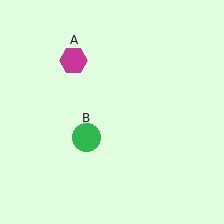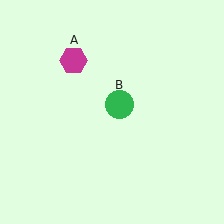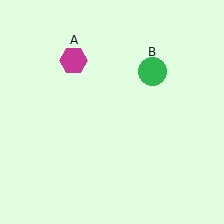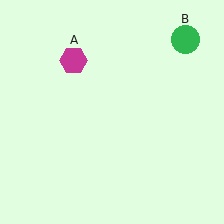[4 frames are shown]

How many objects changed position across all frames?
1 object changed position: green circle (object B).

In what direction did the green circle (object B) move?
The green circle (object B) moved up and to the right.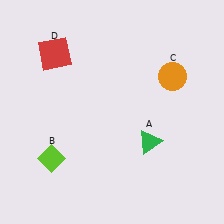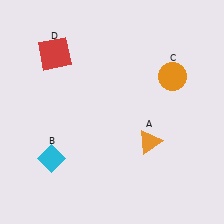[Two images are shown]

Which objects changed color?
A changed from green to orange. B changed from lime to cyan.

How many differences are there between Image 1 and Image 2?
There are 2 differences between the two images.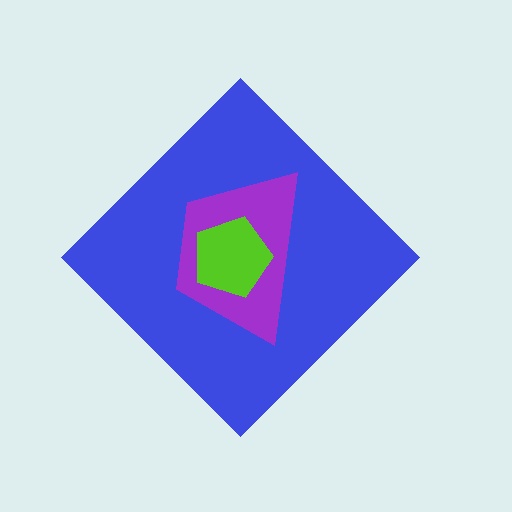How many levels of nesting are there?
3.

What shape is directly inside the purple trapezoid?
The lime pentagon.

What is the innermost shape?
The lime pentagon.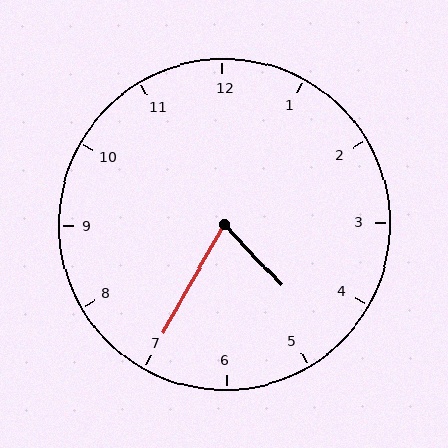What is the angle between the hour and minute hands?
Approximately 72 degrees.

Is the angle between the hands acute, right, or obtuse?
It is acute.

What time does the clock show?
4:35.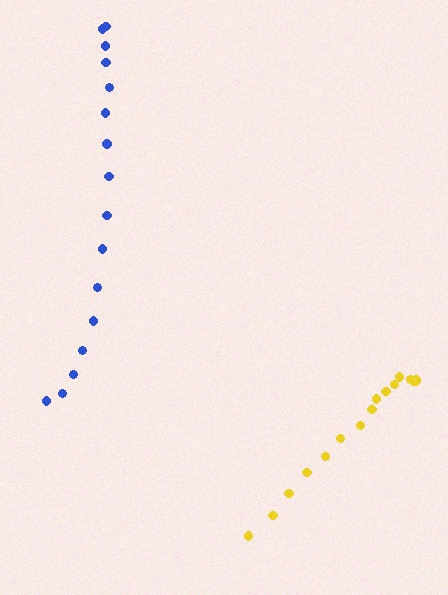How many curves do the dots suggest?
There are 2 distinct paths.